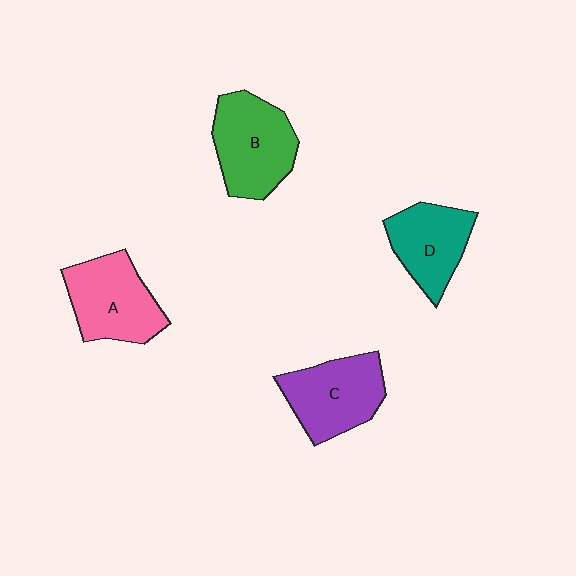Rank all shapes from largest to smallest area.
From largest to smallest: B (green), A (pink), C (purple), D (teal).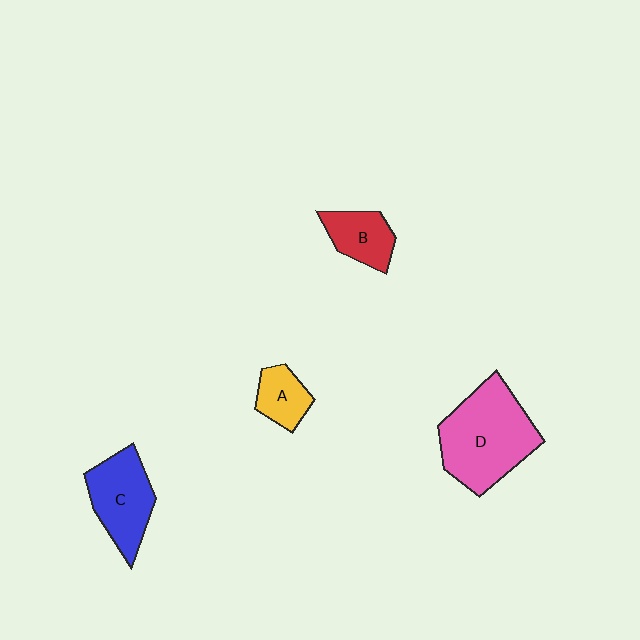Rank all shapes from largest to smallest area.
From largest to smallest: D (pink), C (blue), B (red), A (yellow).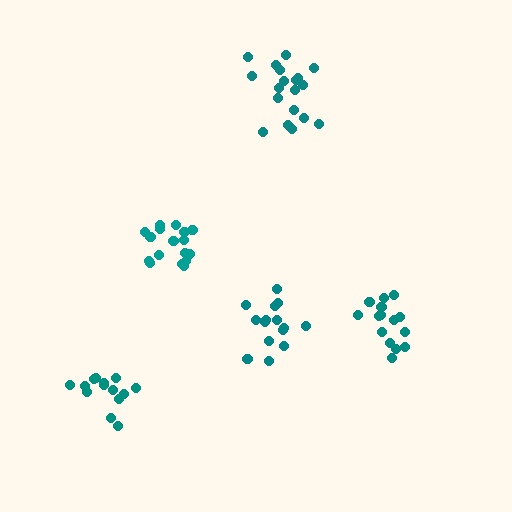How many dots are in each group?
Group 1: 15 dots, Group 2: 15 dots, Group 3: 19 dots, Group 4: 14 dots, Group 5: 17 dots (80 total).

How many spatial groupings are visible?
There are 5 spatial groupings.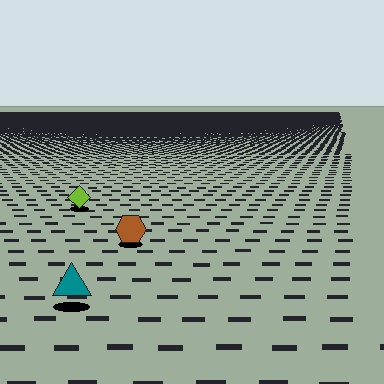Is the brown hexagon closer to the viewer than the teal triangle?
No. The teal triangle is closer — you can tell from the texture gradient: the ground texture is coarser near it.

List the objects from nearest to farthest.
From nearest to farthest: the teal triangle, the brown hexagon, the lime diamond.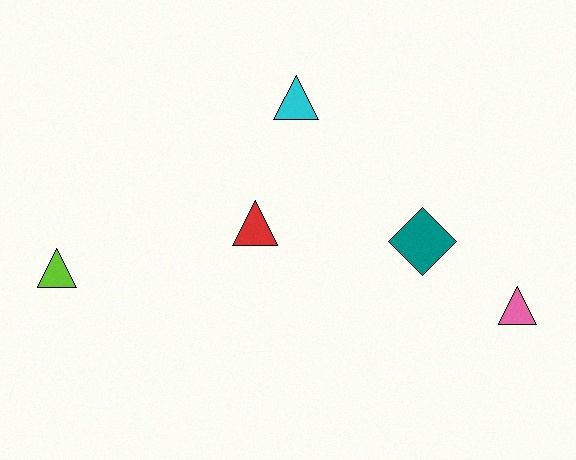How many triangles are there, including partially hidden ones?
There are 4 triangles.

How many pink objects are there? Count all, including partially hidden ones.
There is 1 pink object.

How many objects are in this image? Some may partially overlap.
There are 5 objects.